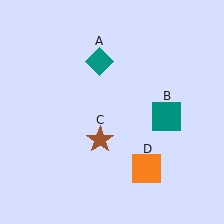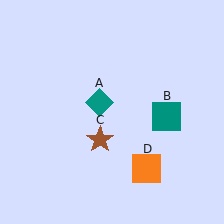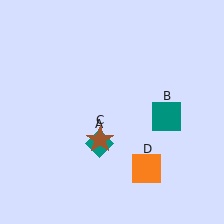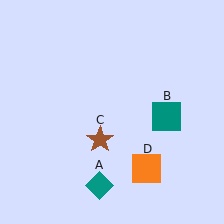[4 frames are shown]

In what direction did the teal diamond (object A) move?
The teal diamond (object A) moved down.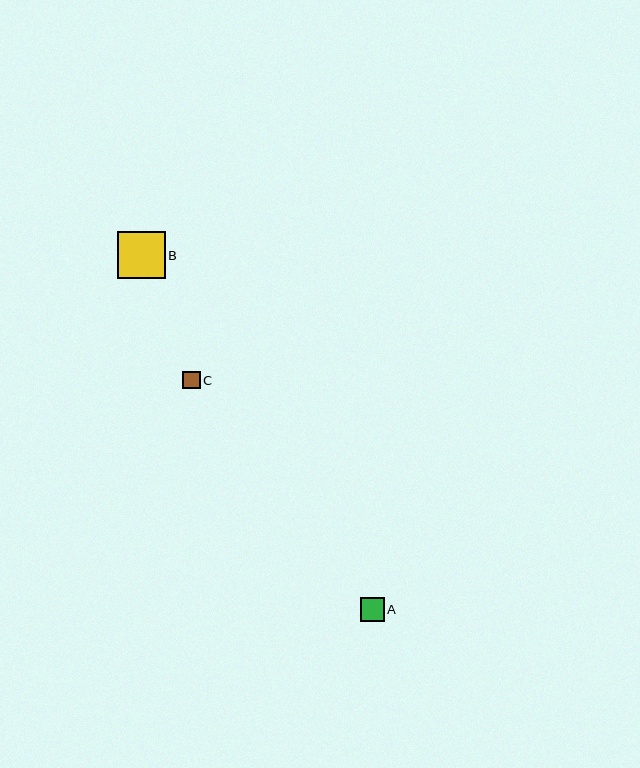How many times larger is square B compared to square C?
Square B is approximately 2.7 times the size of square C.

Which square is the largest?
Square B is the largest with a size of approximately 48 pixels.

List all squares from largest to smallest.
From largest to smallest: B, A, C.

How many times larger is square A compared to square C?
Square A is approximately 1.3 times the size of square C.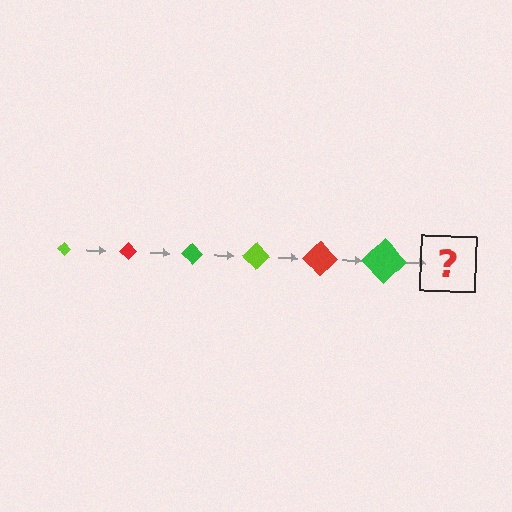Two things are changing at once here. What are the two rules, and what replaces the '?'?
The two rules are that the diamond grows larger each step and the color cycles through lime, red, and green. The '?' should be a lime diamond, larger than the previous one.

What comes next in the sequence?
The next element should be a lime diamond, larger than the previous one.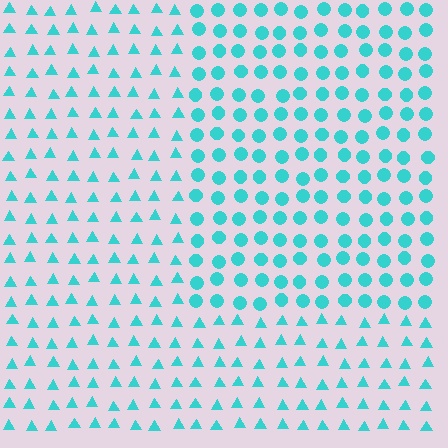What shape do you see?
I see a rectangle.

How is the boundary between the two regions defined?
The boundary is defined by a change in element shape: circles inside vs. triangles outside. All elements share the same color and spacing.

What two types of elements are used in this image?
The image uses circles inside the rectangle region and triangles outside it.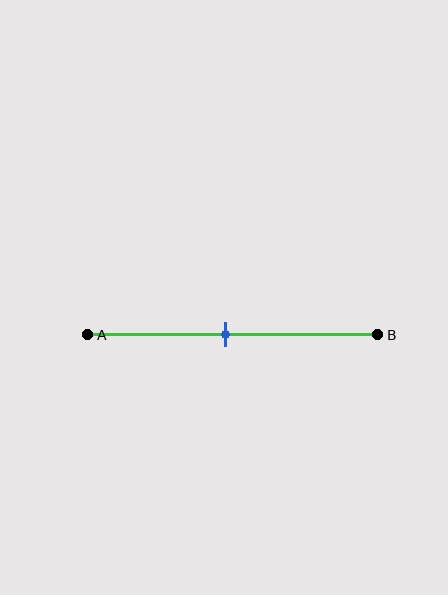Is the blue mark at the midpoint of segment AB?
Yes, the mark is approximately at the midpoint.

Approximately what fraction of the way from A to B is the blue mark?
The blue mark is approximately 45% of the way from A to B.